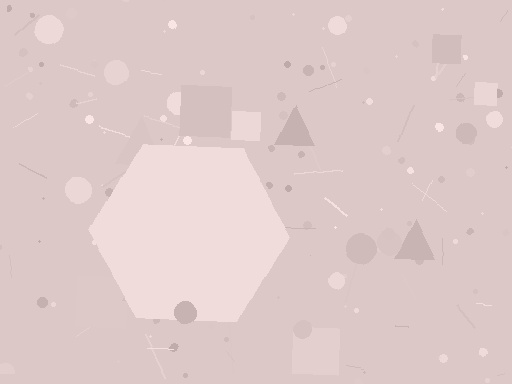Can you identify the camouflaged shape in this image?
The camouflaged shape is a hexagon.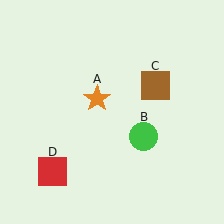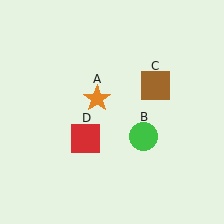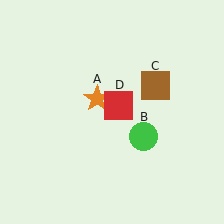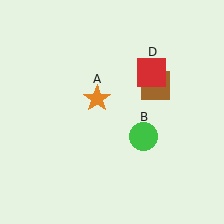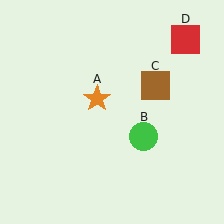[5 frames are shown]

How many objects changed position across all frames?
1 object changed position: red square (object D).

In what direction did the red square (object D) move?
The red square (object D) moved up and to the right.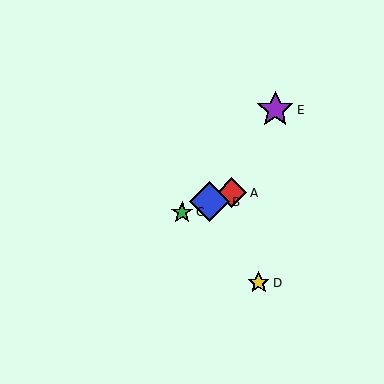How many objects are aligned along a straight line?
3 objects (A, B, C) are aligned along a straight line.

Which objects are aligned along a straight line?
Objects A, B, C are aligned along a straight line.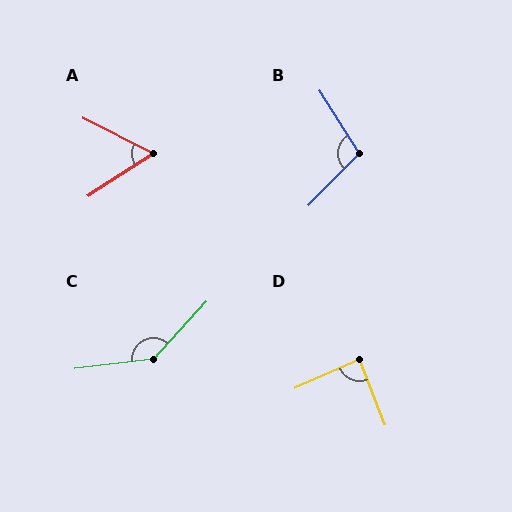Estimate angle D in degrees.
Approximately 88 degrees.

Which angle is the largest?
C, at approximately 140 degrees.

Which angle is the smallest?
A, at approximately 60 degrees.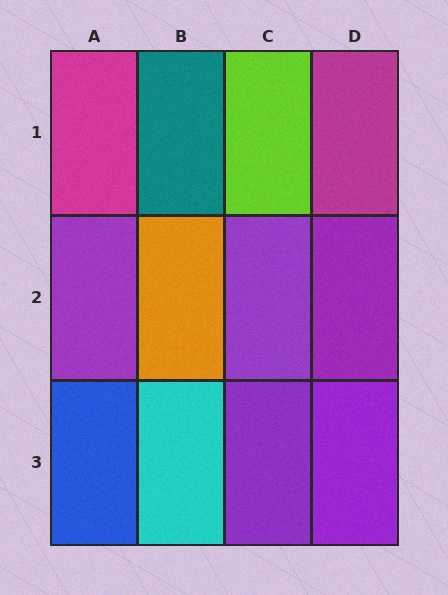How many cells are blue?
1 cell is blue.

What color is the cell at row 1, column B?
Teal.